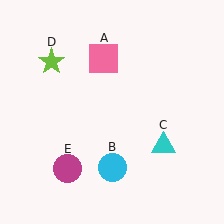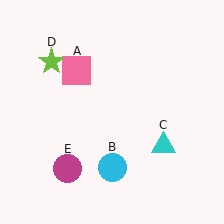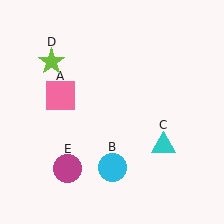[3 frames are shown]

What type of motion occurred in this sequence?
The pink square (object A) rotated counterclockwise around the center of the scene.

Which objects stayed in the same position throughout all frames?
Cyan circle (object B) and cyan triangle (object C) and lime star (object D) and magenta circle (object E) remained stationary.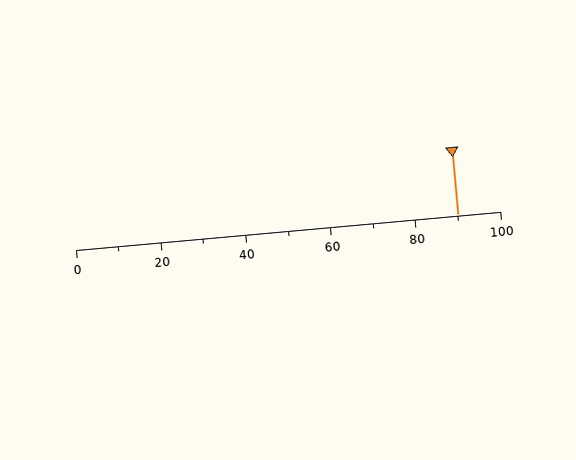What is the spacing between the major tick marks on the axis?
The major ticks are spaced 20 apart.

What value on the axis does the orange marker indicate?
The marker indicates approximately 90.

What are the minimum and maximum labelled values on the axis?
The axis runs from 0 to 100.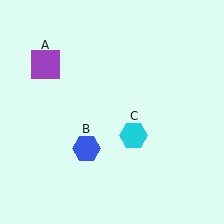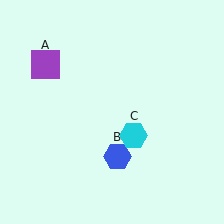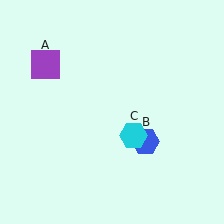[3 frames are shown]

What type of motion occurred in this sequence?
The blue hexagon (object B) rotated counterclockwise around the center of the scene.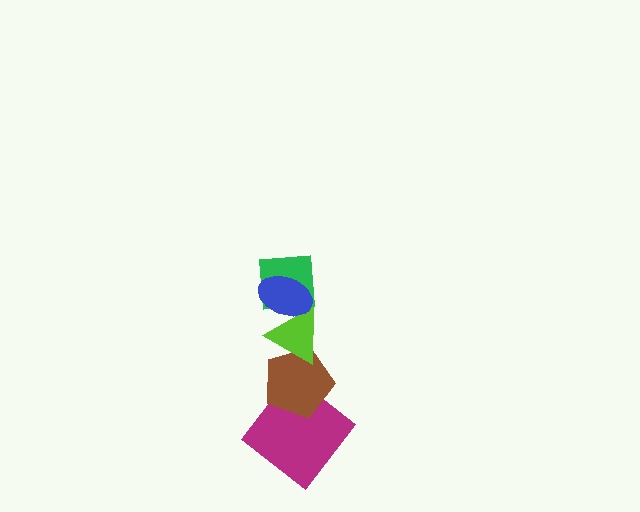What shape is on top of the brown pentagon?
The lime triangle is on top of the brown pentagon.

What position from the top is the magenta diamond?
The magenta diamond is 5th from the top.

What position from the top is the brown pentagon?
The brown pentagon is 4th from the top.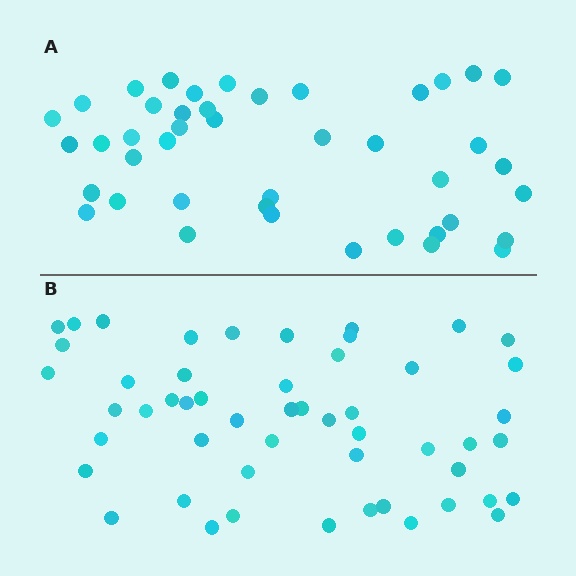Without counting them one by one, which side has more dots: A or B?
Region B (the bottom region) has more dots.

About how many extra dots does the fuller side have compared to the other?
Region B has roughly 8 or so more dots than region A.